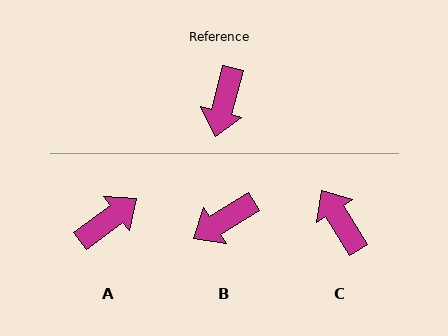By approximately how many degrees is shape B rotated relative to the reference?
Approximately 44 degrees clockwise.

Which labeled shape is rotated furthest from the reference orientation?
A, about 141 degrees away.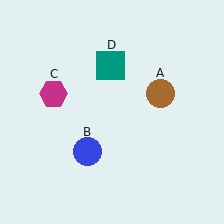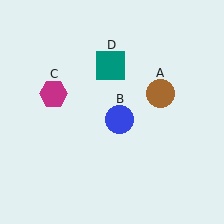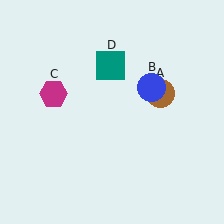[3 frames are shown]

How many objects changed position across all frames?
1 object changed position: blue circle (object B).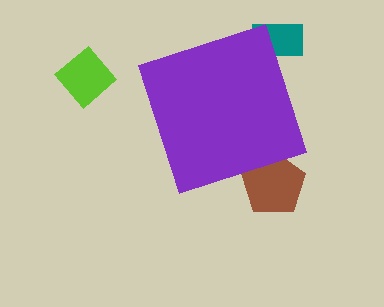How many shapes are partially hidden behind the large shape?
2 shapes are partially hidden.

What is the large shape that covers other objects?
A purple diamond.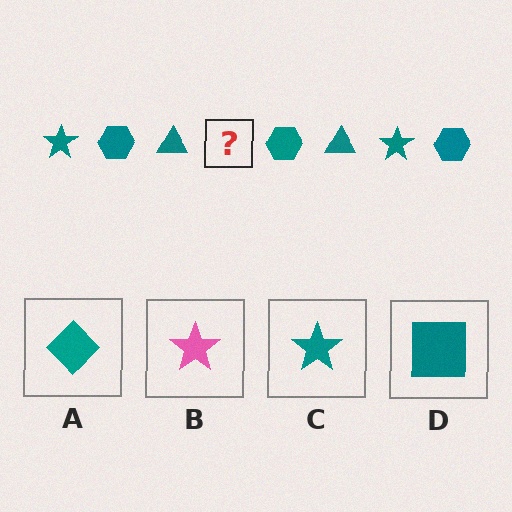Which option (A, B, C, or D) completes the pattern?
C.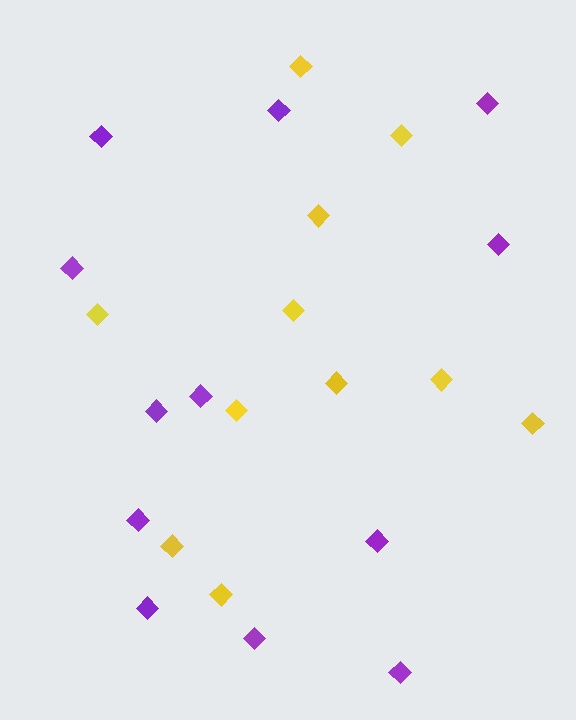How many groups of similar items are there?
There are 2 groups: one group of purple diamonds (12) and one group of yellow diamonds (11).